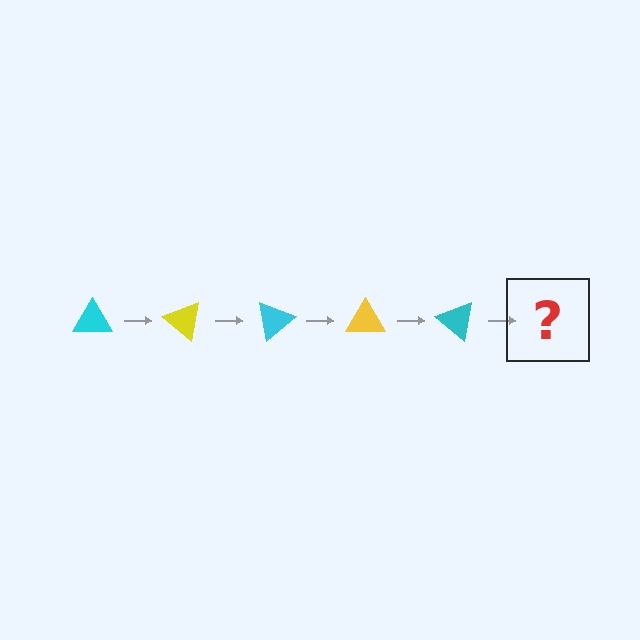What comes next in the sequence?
The next element should be a yellow triangle, rotated 200 degrees from the start.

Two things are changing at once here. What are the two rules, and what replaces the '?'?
The two rules are that it rotates 40 degrees each step and the color cycles through cyan and yellow. The '?' should be a yellow triangle, rotated 200 degrees from the start.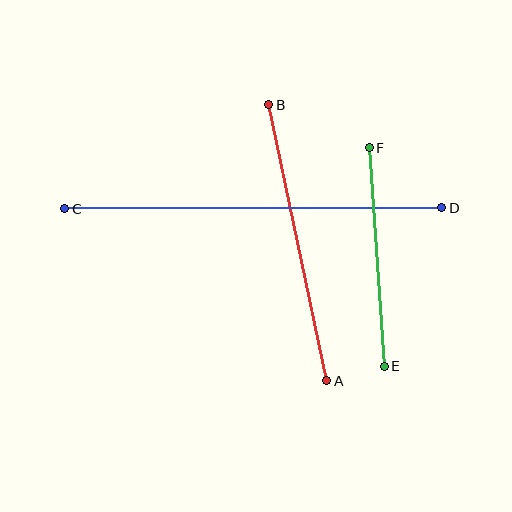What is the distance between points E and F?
The distance is approximately 219 pixels.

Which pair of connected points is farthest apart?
Points C and D are farthest apart.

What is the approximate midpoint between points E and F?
The midpoint is at approximately (377, 257) pixels.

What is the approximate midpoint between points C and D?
The midpoint is at approximately (253, 208) pixels.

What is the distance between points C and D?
The distance is approximately 377 pixels.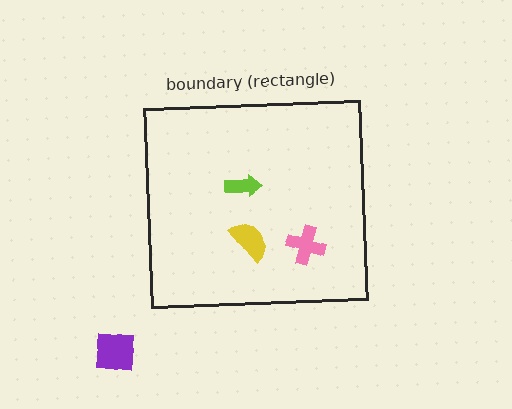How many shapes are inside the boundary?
3 inside, 1 outside.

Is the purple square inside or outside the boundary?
Outside.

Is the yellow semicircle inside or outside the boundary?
Inside.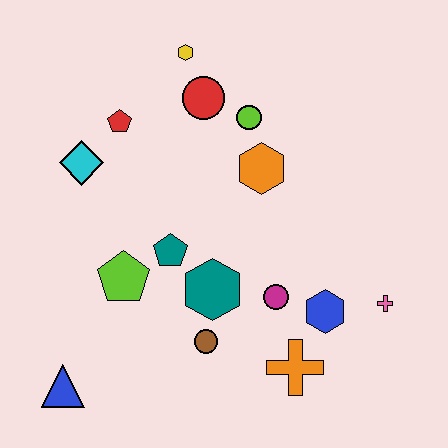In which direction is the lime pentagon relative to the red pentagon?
The lime pentagon is below the red pentagon.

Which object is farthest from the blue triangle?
The yellow hexagon is farthest from the blue triangle.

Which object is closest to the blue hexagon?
The magenta circle is closest to the blue hexagon.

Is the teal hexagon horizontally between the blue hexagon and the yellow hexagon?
Yes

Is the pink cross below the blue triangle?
No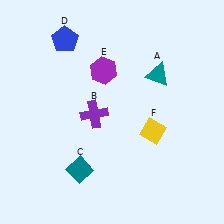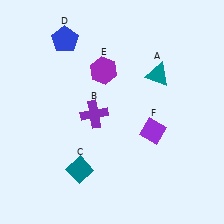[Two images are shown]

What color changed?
The diamond (F) changed from yellow in Image 1 to purple in Image 2.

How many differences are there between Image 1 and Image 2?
There is 1 difference between the two images.